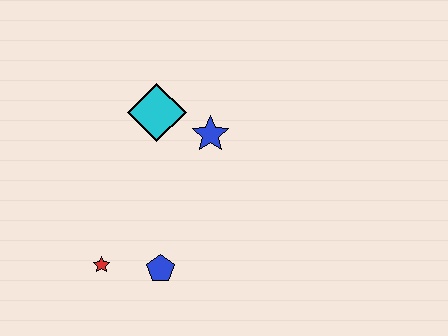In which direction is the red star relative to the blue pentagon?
The red star is to the left of the blue pentagon.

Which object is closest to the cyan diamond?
The blue star is closest to the cyan diamond.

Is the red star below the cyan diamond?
Yes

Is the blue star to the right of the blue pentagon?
Yes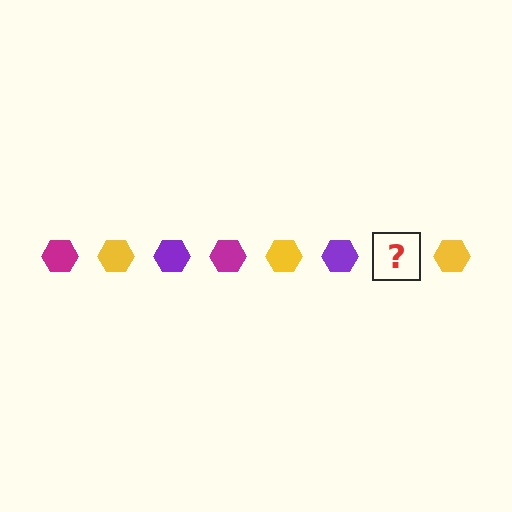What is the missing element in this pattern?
The missing element is a magenta hexagon.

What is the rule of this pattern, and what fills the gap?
The rule is that the pattern cycles through magenta, yellow, purple hexagons. The gap should be filled with a magenta hexagon.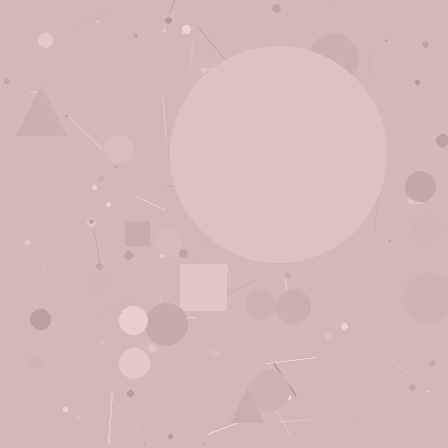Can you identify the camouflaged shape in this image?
The camouflaged shape is a circle.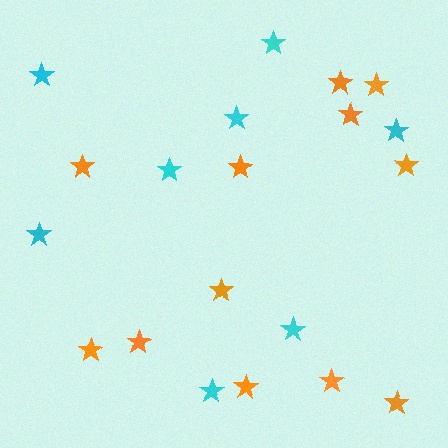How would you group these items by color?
There are 2 groups: one group of cyan stars (8) and one group of orange stars (12).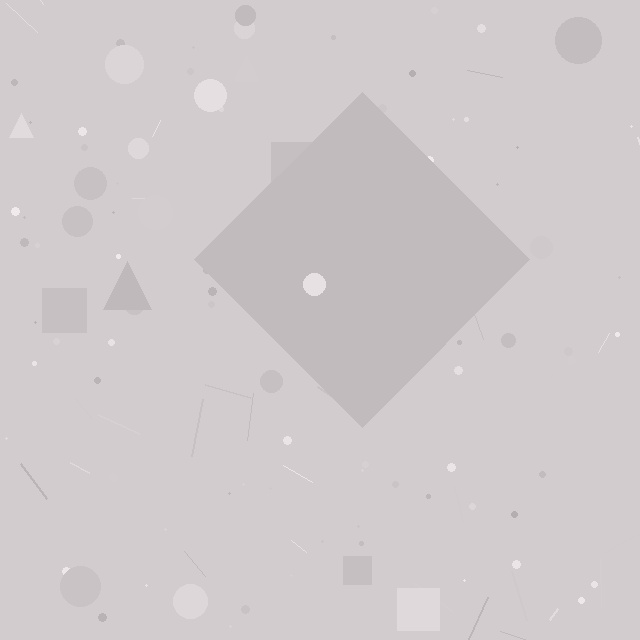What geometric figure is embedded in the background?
A diamond is embedded in the background.